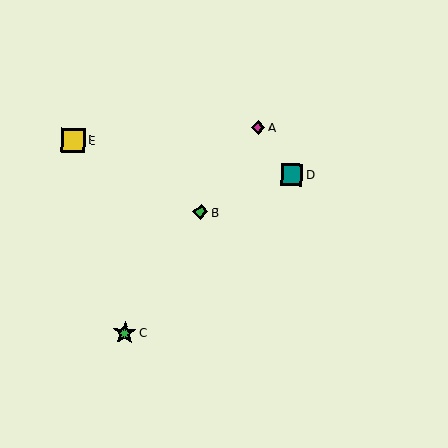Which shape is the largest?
The yellow square (labeled E) is the largest.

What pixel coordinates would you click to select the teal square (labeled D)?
Click at (292, 175) to select the teal square D.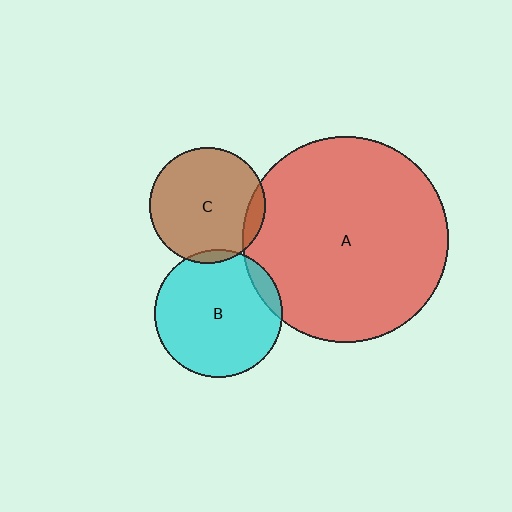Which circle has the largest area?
Circle A (red).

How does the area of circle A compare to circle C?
Approximately 3.1 times.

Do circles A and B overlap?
Yes.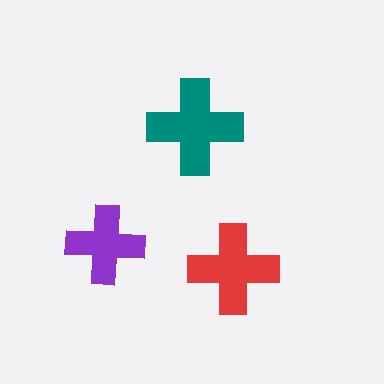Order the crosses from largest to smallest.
the teal one, the red one, the purple one.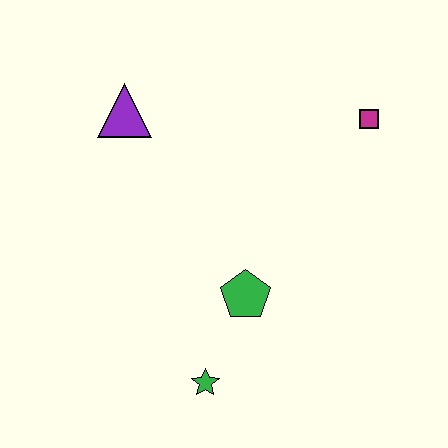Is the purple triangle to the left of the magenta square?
Yes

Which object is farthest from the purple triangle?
The green star is farthest from the purple triangle.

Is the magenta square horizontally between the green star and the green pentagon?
No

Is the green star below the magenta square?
Yes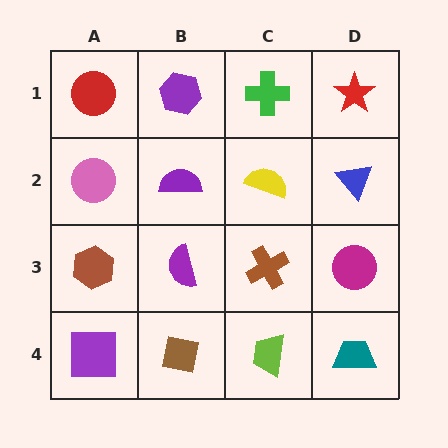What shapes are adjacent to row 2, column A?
A red circle (row 1, column A), a brown hexagon (row 3, column A), a purple semicircle (row 2, column B).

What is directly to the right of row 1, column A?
A purple hexagon.